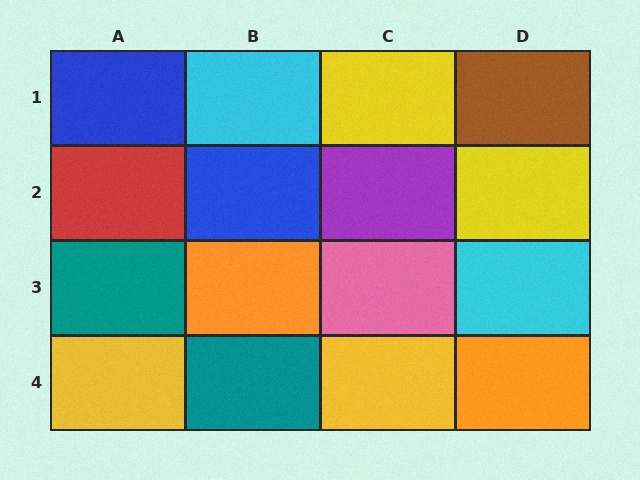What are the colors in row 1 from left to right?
Blue, cyan, yellow, brown.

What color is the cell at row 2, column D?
Yellow.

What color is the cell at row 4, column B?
Teal.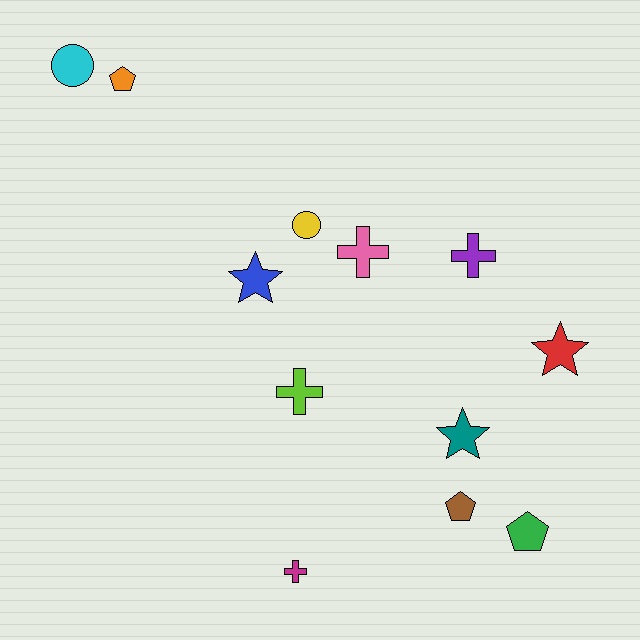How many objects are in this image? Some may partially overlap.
There are 12 objects.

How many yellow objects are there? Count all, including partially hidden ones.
There is 1 yellow object.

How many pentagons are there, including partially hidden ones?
There are 3 pentagons.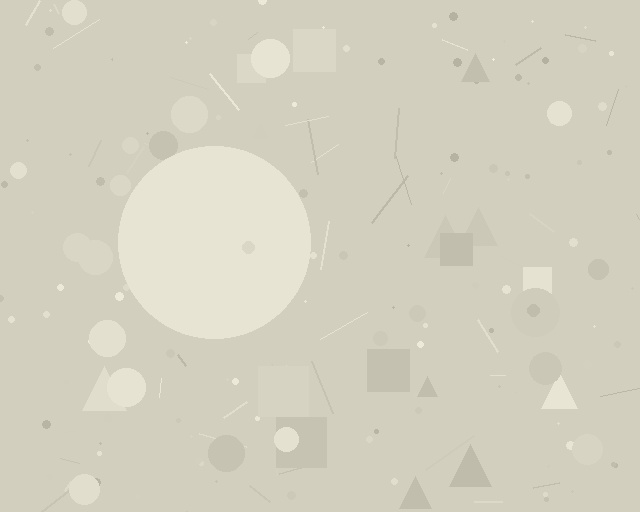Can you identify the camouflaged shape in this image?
The camouflaged shape is a circle.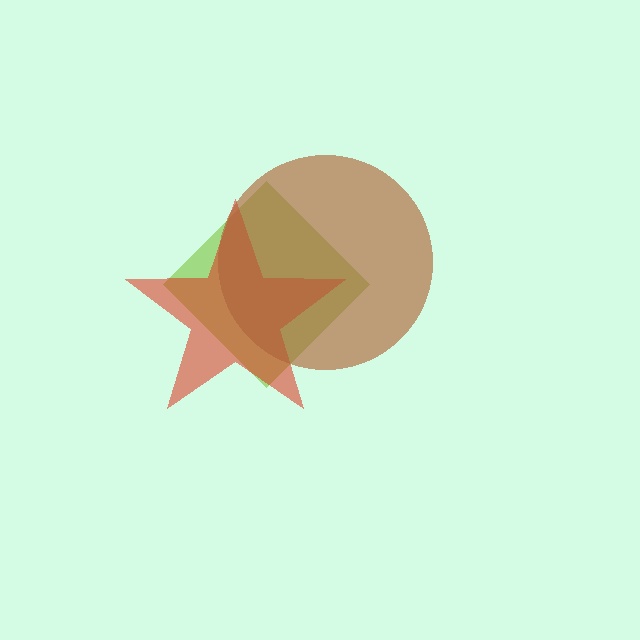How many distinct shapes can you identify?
There are 3 distinct shapes: a lime diamond, a red star, a brown circle.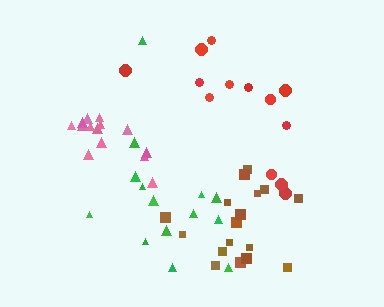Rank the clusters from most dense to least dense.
brown, pink, red, green.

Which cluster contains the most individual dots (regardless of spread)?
Brown (17).